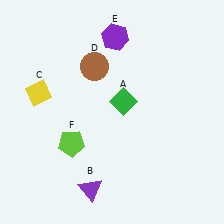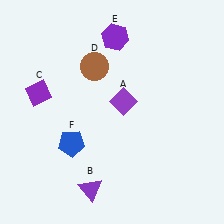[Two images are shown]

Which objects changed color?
A changed from green to purple. C changed from yellow to purple. F changed from lime to blue.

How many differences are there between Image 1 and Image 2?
There are 3 differences between the two images.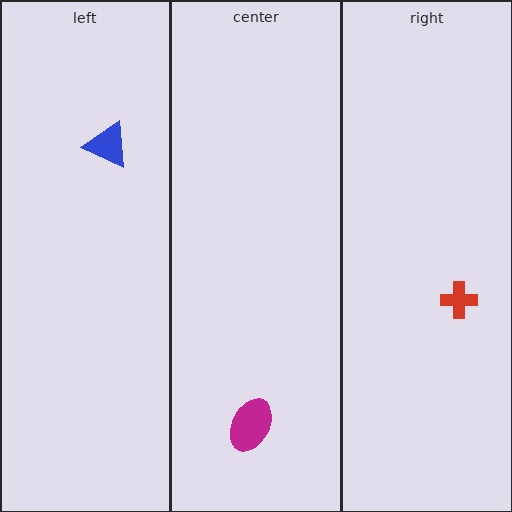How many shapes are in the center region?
1.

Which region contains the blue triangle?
The left region.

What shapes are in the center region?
The magenta ellipse.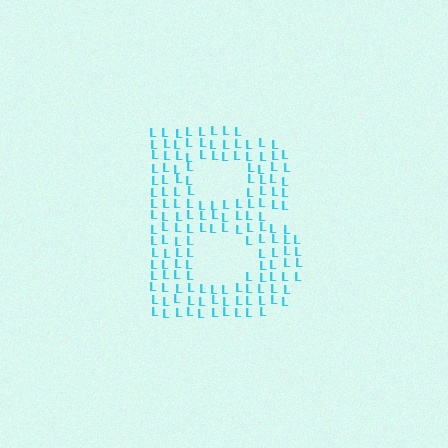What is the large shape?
The large shape is the letter B.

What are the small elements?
The small elements are letter L's.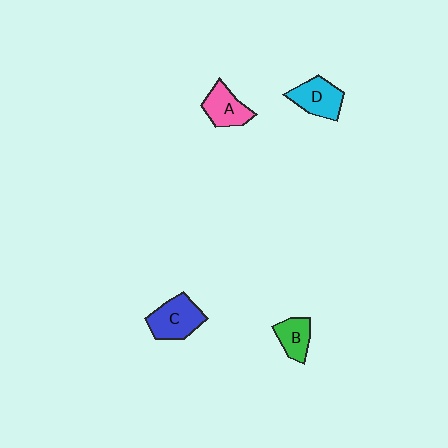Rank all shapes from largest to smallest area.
From largest to smallest: C (blue), D (cyan), A (pink), B (green).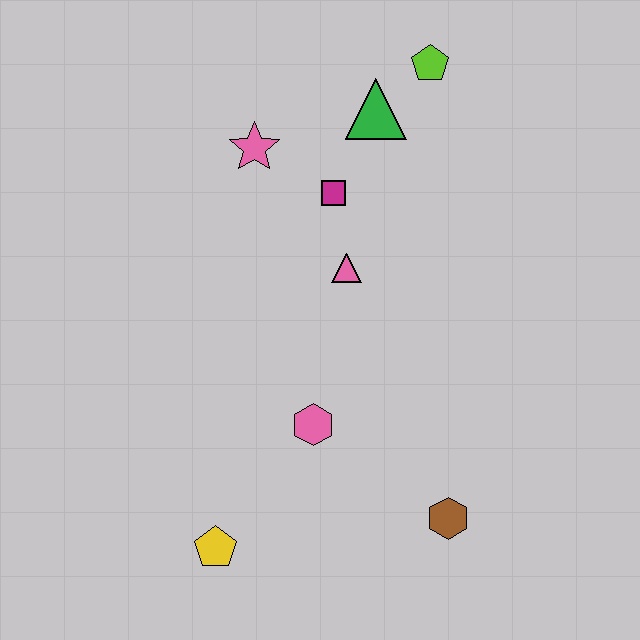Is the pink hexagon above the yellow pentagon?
Yes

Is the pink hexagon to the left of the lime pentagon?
Yes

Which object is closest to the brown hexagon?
The pink hexagon is closest to the brown hexagon.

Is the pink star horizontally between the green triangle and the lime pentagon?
No